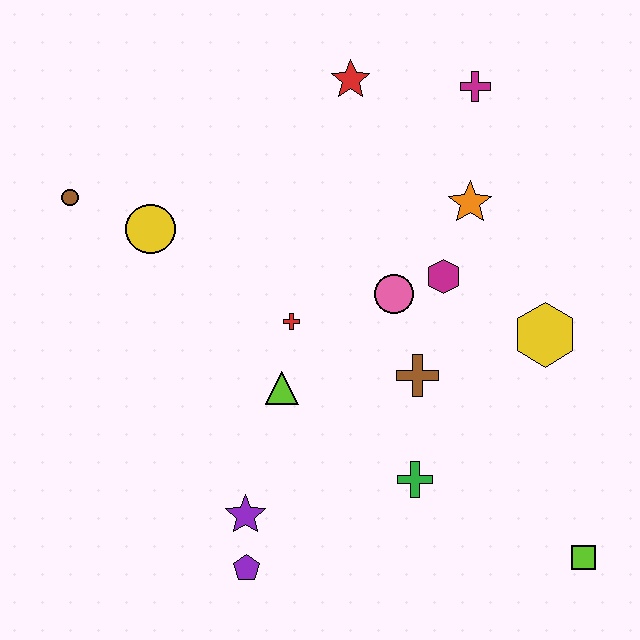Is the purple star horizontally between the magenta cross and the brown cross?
No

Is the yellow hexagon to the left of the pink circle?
No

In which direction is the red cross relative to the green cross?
The red cross is above the green cross.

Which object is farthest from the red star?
The lime square is farthest from the red star.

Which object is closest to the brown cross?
The pink circle is closest to the brown cross.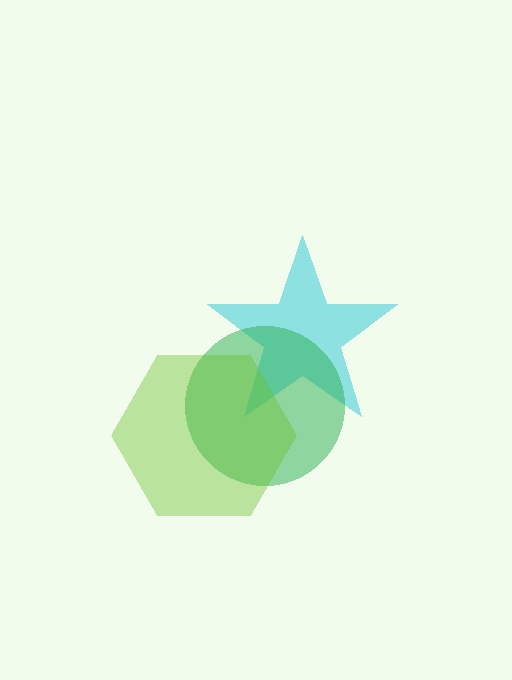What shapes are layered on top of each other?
The layered shapes are: a cyan star, a green circle, a lime hexagon.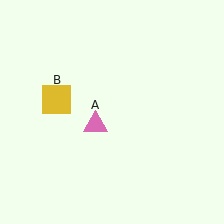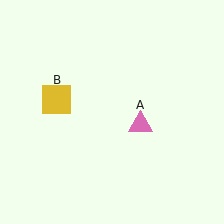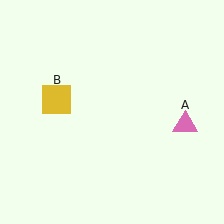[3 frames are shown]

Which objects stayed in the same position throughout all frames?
Yellow square (object B) remained stationary.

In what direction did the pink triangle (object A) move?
The pink triangle (object A) moved right.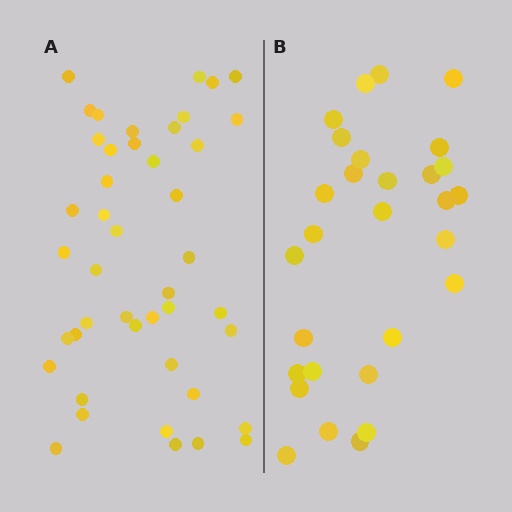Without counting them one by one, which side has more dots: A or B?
Region A (the left region) has more dots.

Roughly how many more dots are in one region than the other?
Region A has approximately 15 more dots than region B.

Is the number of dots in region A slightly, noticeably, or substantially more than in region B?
Region A has substantially more. The ratio is roughly 1.5 to 1.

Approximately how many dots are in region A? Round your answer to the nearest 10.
About 40 dots. (The exact count is 44, which rounds to 40.)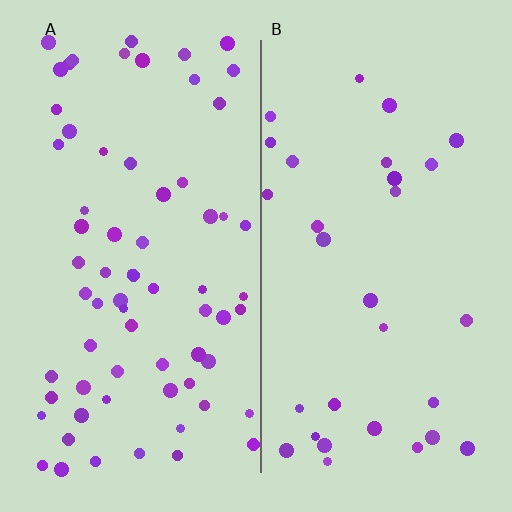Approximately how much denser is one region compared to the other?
Approximately 2.3× — region A over region B.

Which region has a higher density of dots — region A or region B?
A (the left).